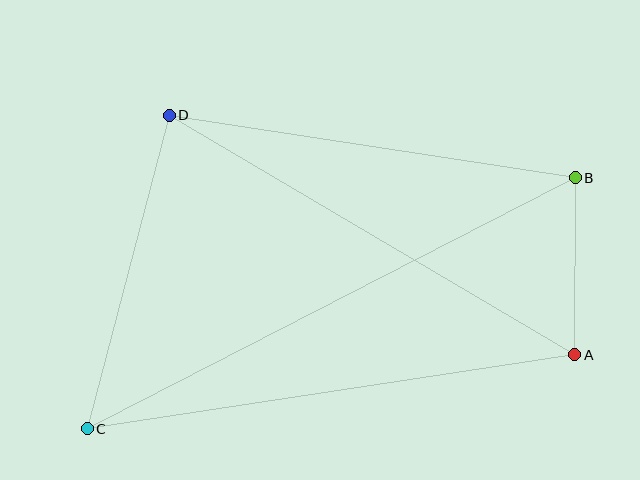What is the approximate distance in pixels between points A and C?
The distance between A and C is approximately 493 pixels.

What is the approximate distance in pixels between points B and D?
The distance between B and D is approximately 411 pixels.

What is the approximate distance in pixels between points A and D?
The distance between A and D is approximately 471 pixels.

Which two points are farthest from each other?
Points B and C are farthest from each other.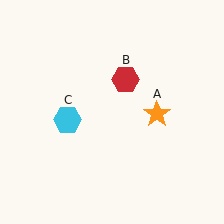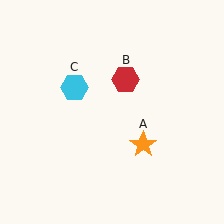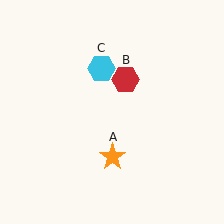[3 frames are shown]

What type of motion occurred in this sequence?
The orange star (object A), cyan hexagon (object C) rotated clockwise around the center of the scene.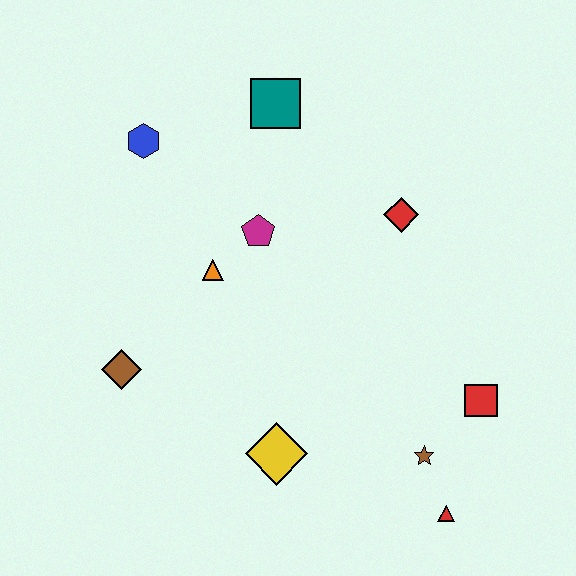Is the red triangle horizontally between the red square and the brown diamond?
Yes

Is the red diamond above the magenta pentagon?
Yes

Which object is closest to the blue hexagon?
The teal square is closest to the blue hexagon.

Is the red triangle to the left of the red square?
Yes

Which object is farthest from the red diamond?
The brown diamond is farthest from the red diamond.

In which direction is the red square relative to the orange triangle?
The red square is to the right of the orange triangle.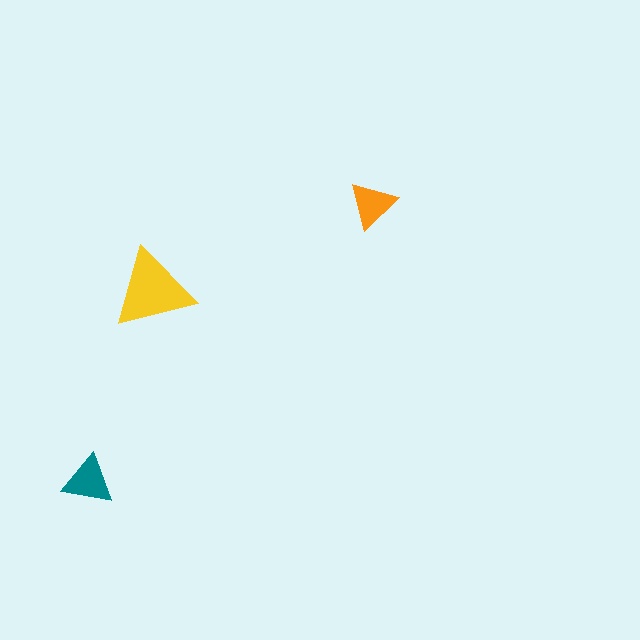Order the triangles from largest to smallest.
the yellow one, the teal one, the orange one.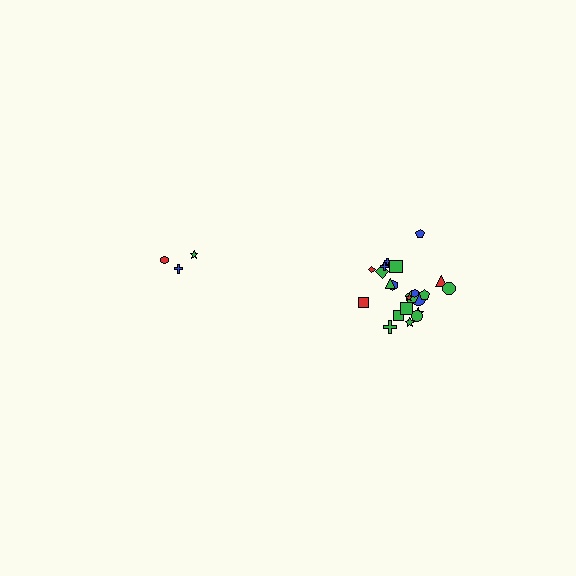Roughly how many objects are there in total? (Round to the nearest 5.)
Roughly 25 objects in total.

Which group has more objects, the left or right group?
The right group.